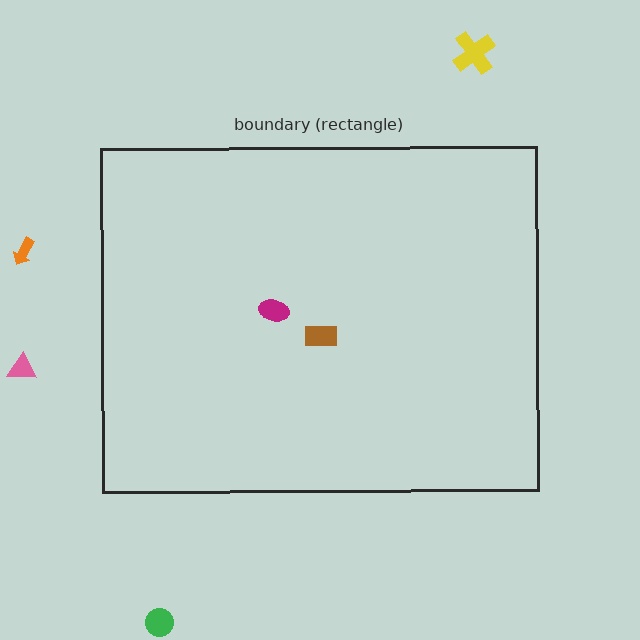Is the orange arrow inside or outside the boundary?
Outside.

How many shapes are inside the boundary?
2 inside, 4 outside.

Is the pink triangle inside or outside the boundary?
Outside.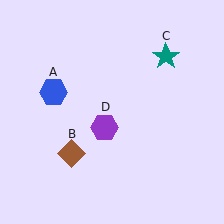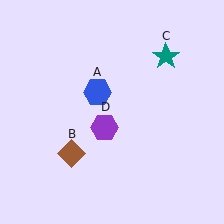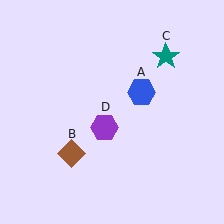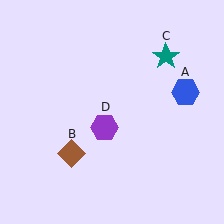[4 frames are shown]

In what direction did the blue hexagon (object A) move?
The blue hexagon (object A) moved right.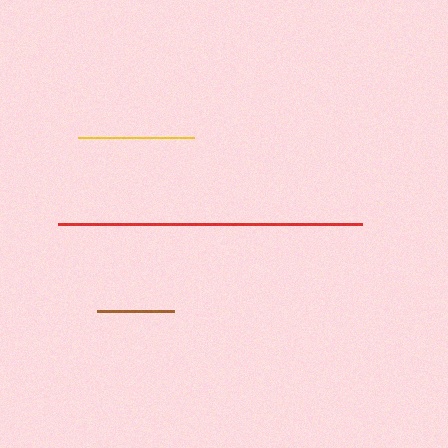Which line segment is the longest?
The red line is the longest at approximately 304 pixels.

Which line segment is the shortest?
The brown line is the shortest at approximately 77 pixels.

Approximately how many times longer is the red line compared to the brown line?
The red line is approximately 4.0 times the length of the brown line.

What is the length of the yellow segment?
The yellow segment is approximately 116 pixels long.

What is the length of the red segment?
The red segment is approximately 304 pixels long.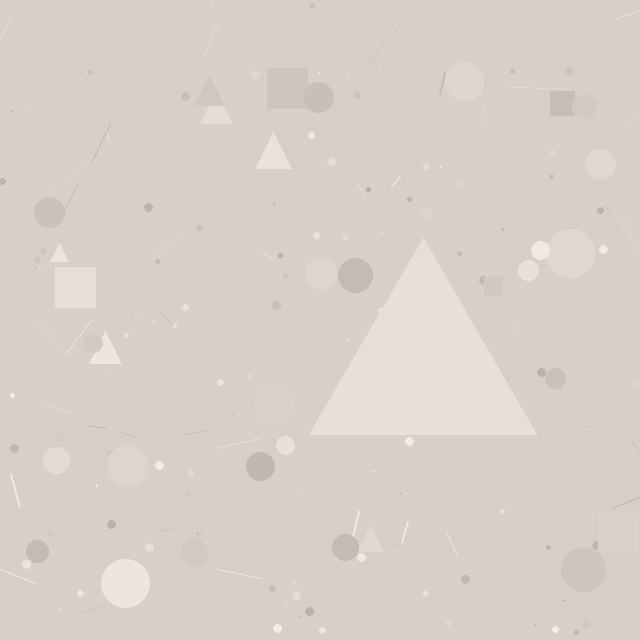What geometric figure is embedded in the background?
A triangle is embedded in the background.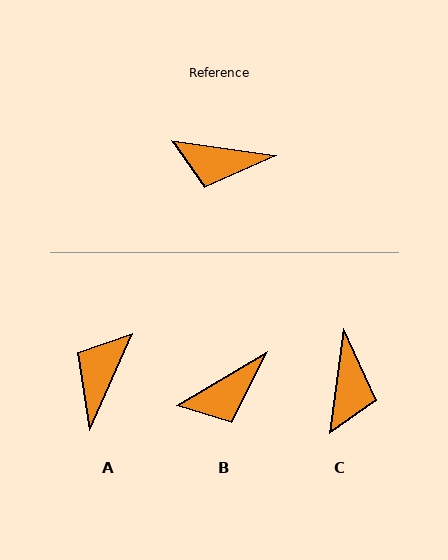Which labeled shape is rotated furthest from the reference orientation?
A, about 105 degrees away.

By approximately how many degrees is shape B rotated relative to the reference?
Approximately 39 degrees counter-clockwise.